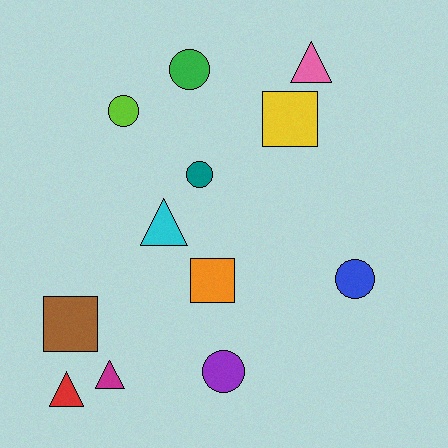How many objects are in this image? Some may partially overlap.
There are 12 objects.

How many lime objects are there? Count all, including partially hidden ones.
There is 1 lime object.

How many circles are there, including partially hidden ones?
There are 5 circles.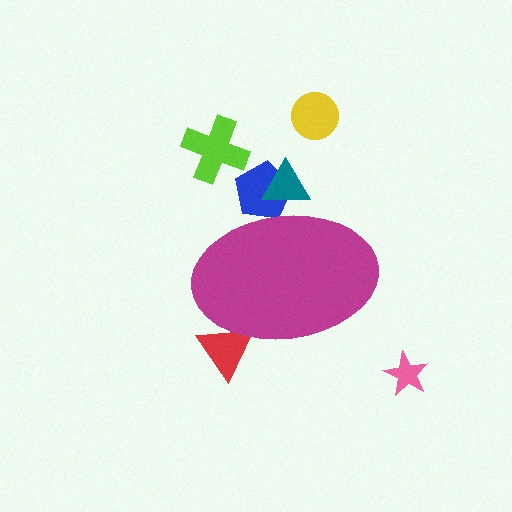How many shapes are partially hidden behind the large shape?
3 shapes are partially hidden.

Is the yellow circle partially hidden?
No, the yellow circle is fully visible.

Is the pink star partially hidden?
No, the pink star is fully visible.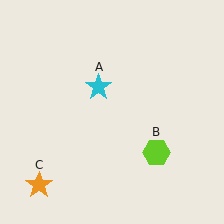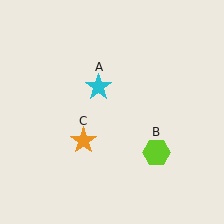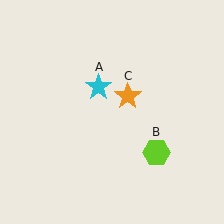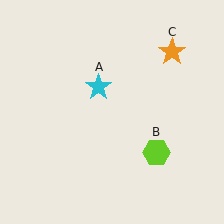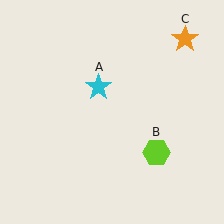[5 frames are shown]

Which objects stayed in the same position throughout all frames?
Cyan star (object A) and lime hexagon (object B) remained stationary.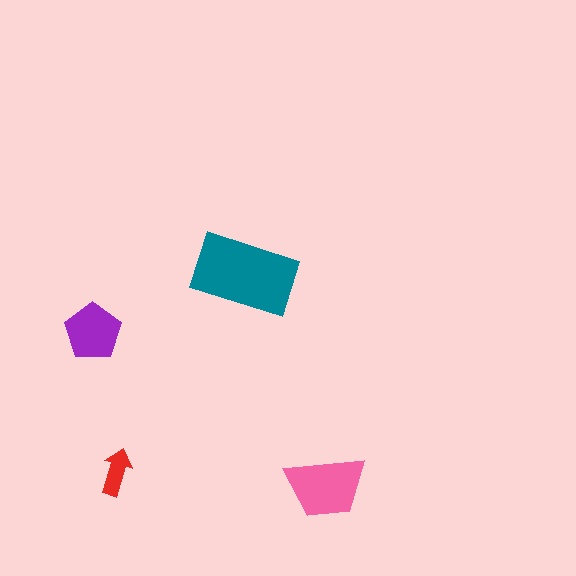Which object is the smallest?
The red arrow.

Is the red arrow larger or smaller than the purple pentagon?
Smaller.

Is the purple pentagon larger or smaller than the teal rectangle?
Smaller.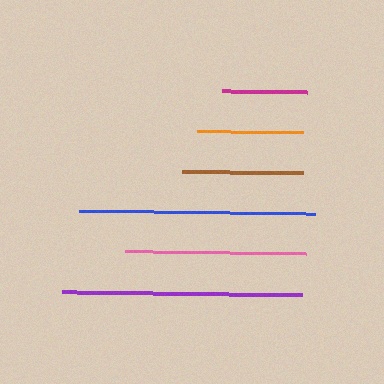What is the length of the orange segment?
The orange segment is approximately 106 pixels long.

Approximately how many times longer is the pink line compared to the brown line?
The pink line is approximately 1.5 times the length of the brown line.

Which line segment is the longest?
The purple line is the longest at approximately 240 pixels.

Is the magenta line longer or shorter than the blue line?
The blue line is longer than the magenta line.